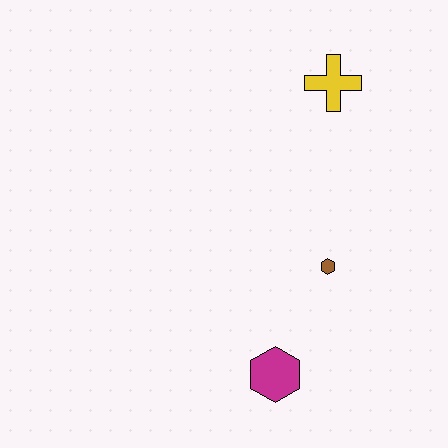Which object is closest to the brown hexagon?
The magenta hexagon is closest to the brown hexagon.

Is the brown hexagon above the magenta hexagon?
Yes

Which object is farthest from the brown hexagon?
The yellow cross is farthest from the brown hexagon.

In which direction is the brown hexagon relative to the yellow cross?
The brown hexagon is below the yellow cross.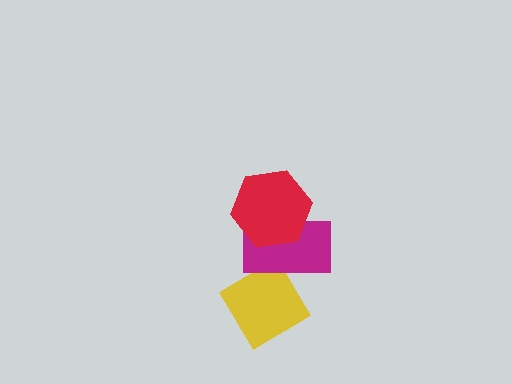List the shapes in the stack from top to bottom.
From top to bottom: the red hexagon, the magenta rectangle, the yellow diamond.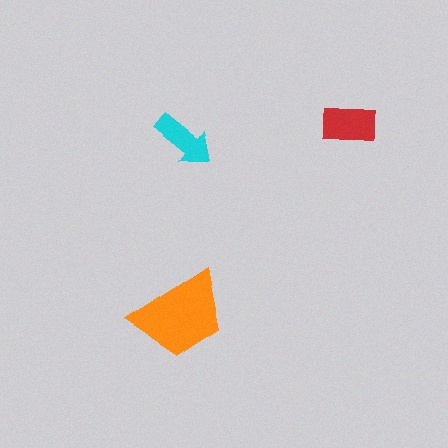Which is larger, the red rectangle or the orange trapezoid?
The orange trapezoid.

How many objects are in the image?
There are 3 objects in the image.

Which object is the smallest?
The cyan arrow.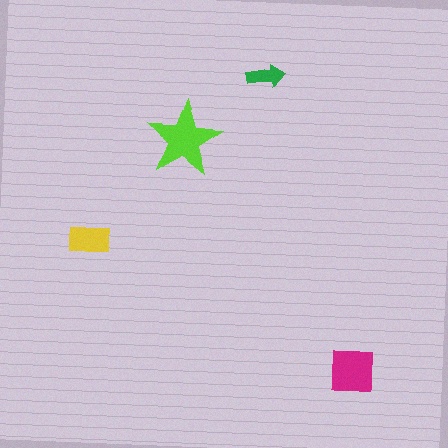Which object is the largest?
The lime star.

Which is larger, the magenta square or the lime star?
The lime star.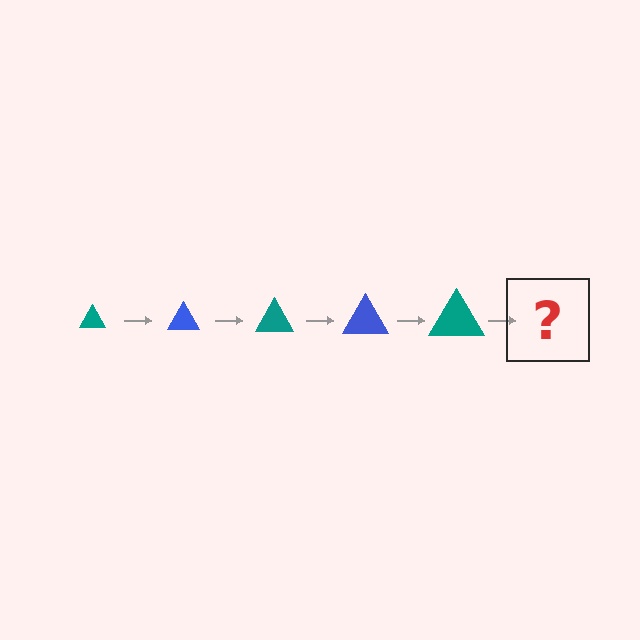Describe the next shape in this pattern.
It should be a blue triangle, larger than the previous one.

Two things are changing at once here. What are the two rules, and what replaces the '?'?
The two rules are that the triangle grows larger each step and the color cycles through teal and blue. The '?' should be a blue triangle, larger than the previous one.